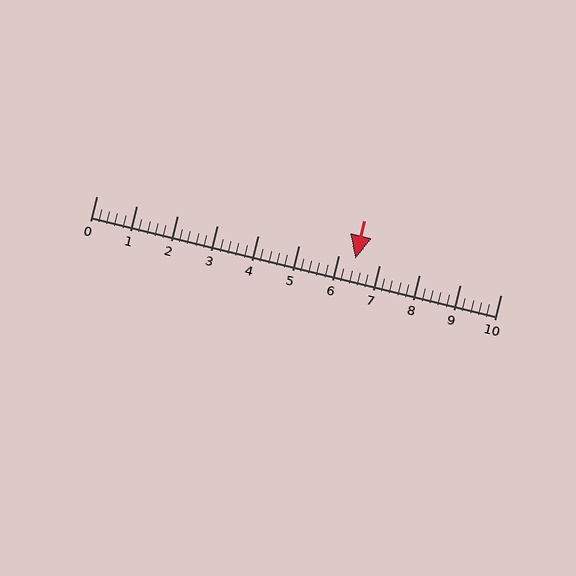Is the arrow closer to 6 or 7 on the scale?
The arrow is closer to 6.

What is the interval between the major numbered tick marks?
The major tick marks are spaced 1 units apart.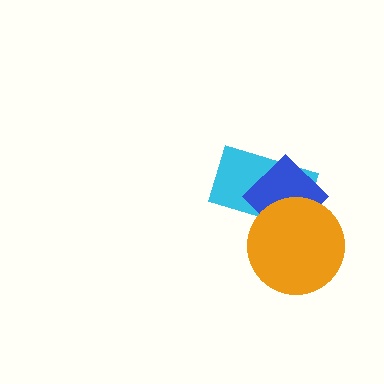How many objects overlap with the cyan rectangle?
2 objects overlap with the cyan rectangle.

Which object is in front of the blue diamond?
The orange circle is in front of the blue diamond.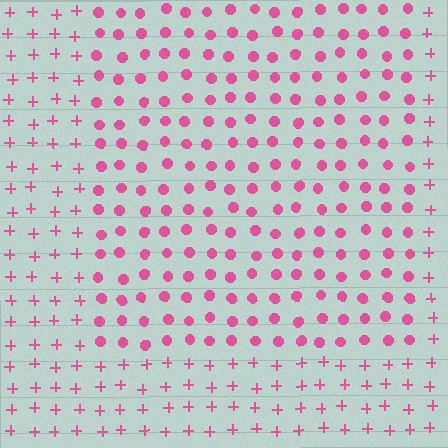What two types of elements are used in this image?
The image uses circles inside the rectangle region and plus signs outside it.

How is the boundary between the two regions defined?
The boundary is defined by a change in element shape: circles inside vs. plus signs outside. All elements share the same color and spacing.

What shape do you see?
I see a rectangle.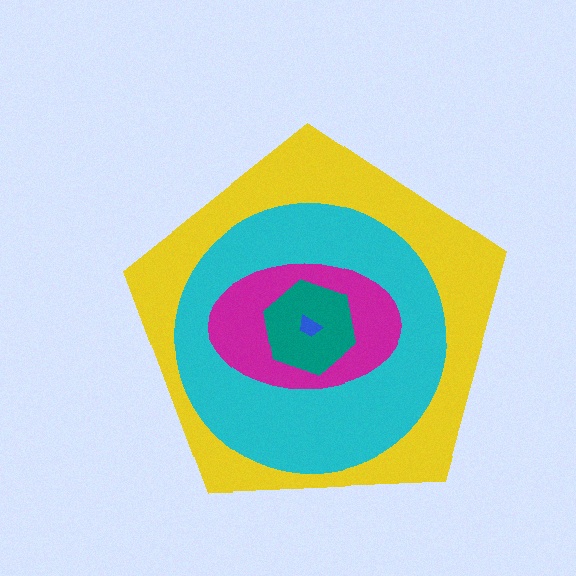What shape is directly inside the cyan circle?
The magenta ellipse.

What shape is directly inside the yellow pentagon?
The cyan circle.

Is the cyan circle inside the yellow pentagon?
Yes.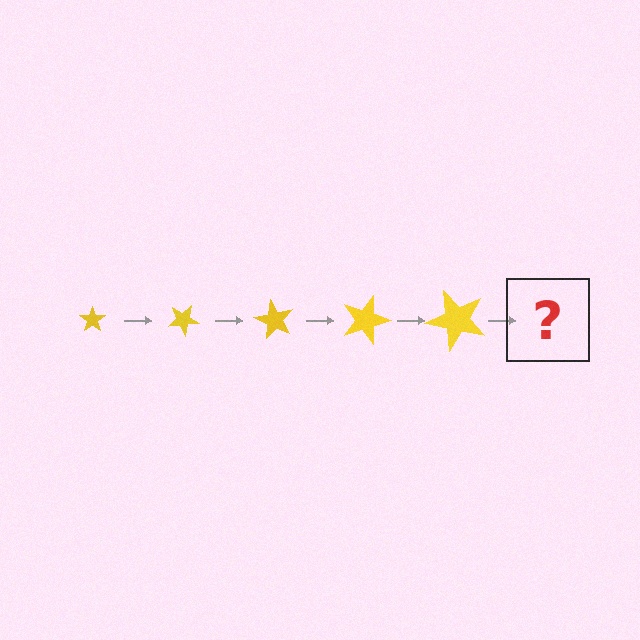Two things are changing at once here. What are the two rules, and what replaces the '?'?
The two rules are that the star grows larger each step and it rotates 30 degrees each step. The '?' should be a star, larger than the previous one and rotated 150 degrees from the start.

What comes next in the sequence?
The next element should be a star, larger than the previous one and rotated 150 degrees from the start.